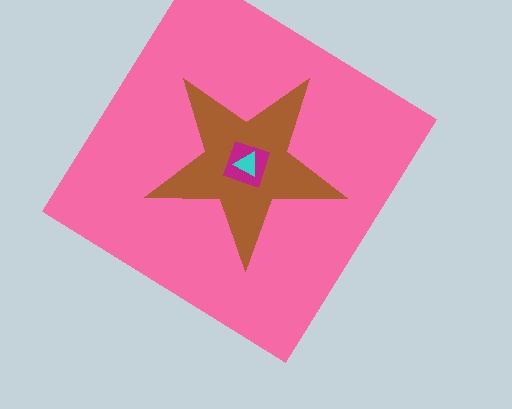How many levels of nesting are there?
4.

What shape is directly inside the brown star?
The magenta diamond.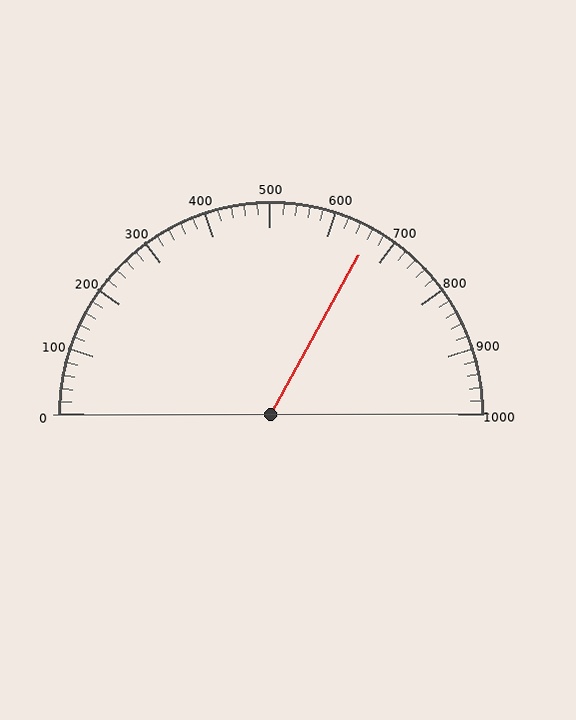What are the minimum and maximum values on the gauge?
The gauge ranges from 0 to 1000.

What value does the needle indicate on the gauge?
The needle indicates approximately 660.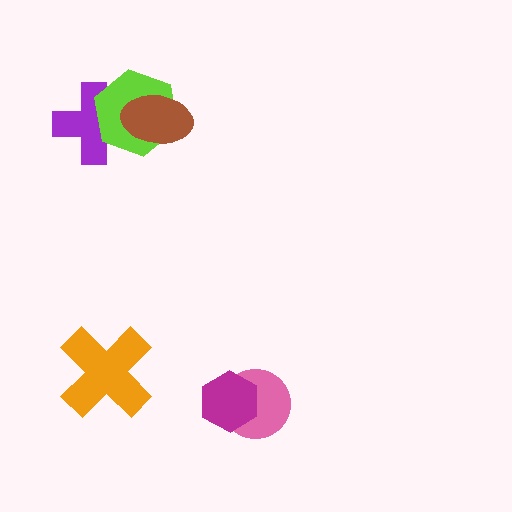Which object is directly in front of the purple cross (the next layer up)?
The lime hexagon is directly in front of the purple cross.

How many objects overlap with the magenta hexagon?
1 object overlaps with the magenta hexagon.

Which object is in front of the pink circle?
The magenta hexagon is in front of the pink circle.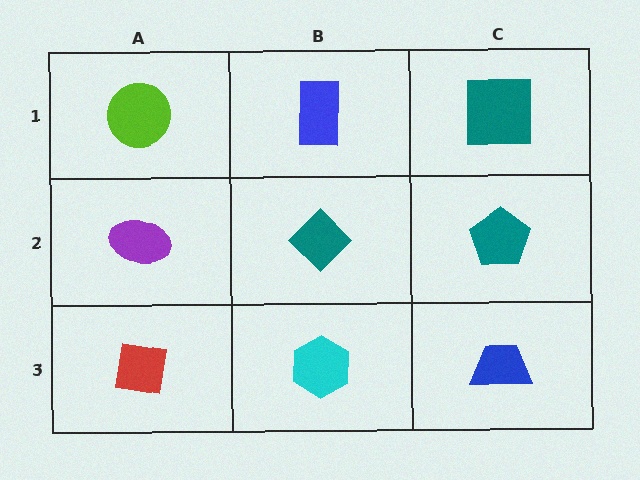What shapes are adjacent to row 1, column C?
A teal pentagon (row 2, column C), a blue rectangle (row 1, column B).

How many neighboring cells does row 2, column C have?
3.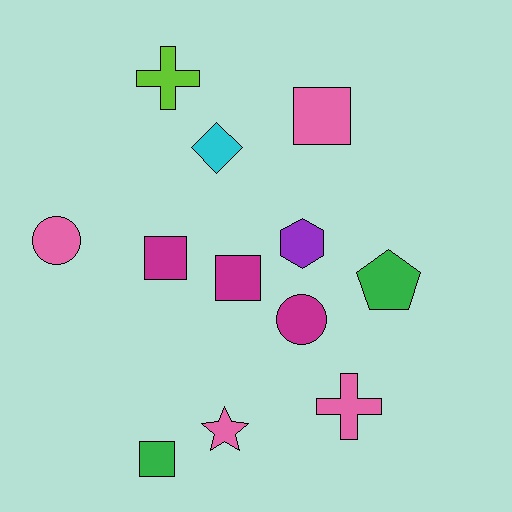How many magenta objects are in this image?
There are 3 magenta objects.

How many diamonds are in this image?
There is 1 diamond.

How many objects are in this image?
There are 12 objects.